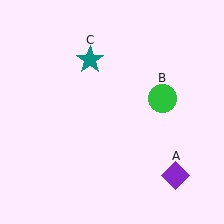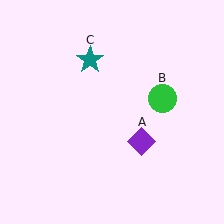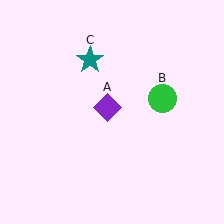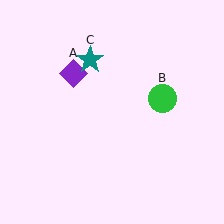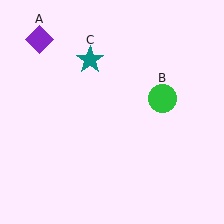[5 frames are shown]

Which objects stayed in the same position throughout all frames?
Green circle (object B) and teal star (object C) remained stationary.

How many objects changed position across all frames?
1 object changed position: purple diamond (object A).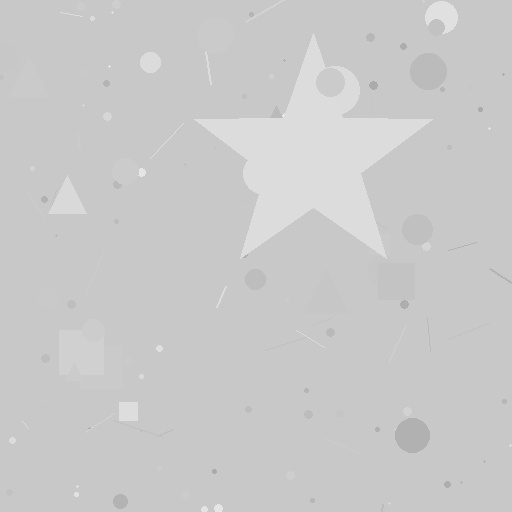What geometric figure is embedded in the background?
A star is embedded in the background.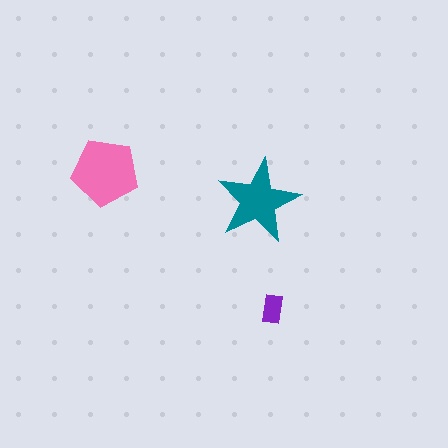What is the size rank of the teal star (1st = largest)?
2nd.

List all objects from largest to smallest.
The pink pentagon, the teal star, the purple rectangle.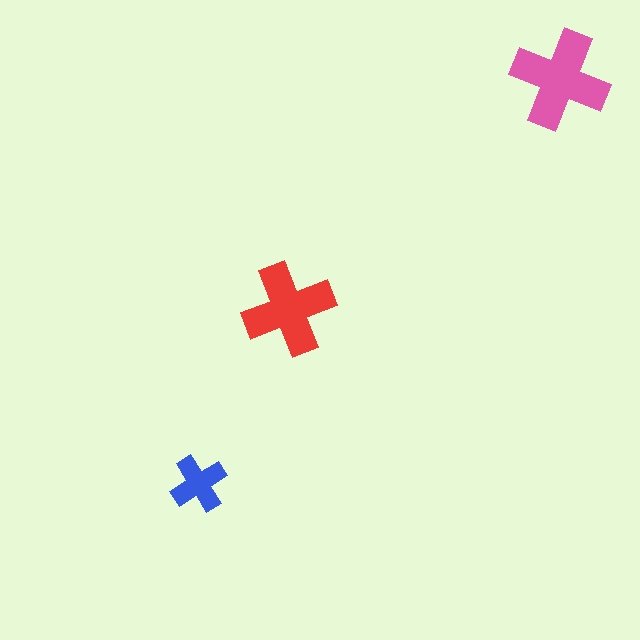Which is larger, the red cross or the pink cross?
The pink one.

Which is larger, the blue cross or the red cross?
The red one.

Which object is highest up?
The pink cross is topmost.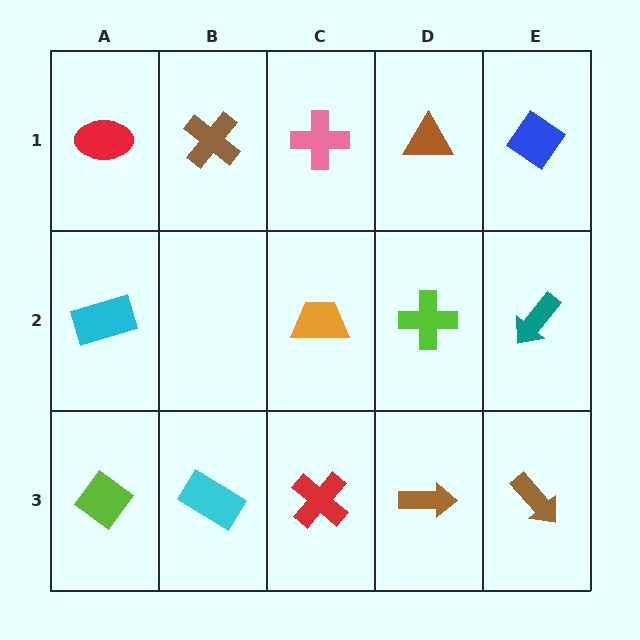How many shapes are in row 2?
4 shapes.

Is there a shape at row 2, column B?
No, that cell is empty.